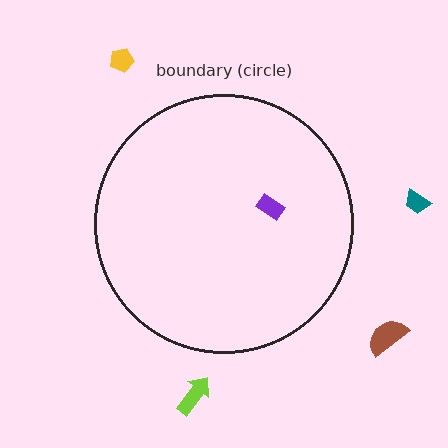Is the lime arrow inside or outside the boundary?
Outside.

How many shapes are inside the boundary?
1 inside, 4 outside.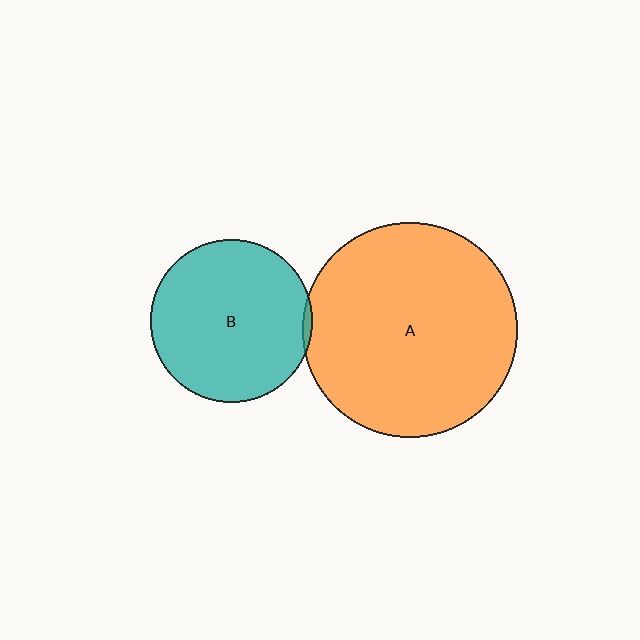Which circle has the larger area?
Circle A (orange).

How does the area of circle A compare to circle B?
Approximately 1.8 times.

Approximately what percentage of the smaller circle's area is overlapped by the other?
Approximately 5%.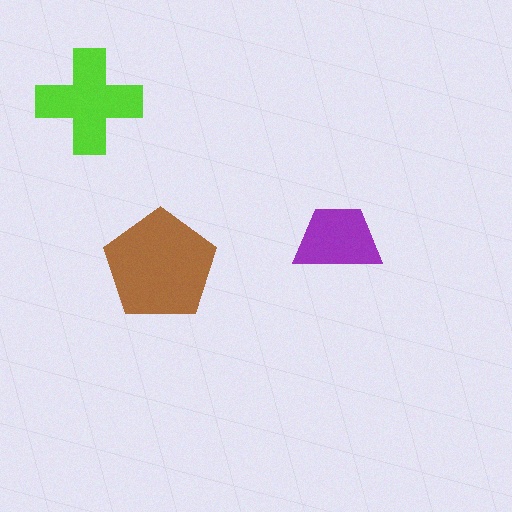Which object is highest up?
The lime cross is topmost.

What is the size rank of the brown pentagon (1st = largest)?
1st.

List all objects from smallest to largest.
The purple trapezoid, the lime cross, the brown pentagon.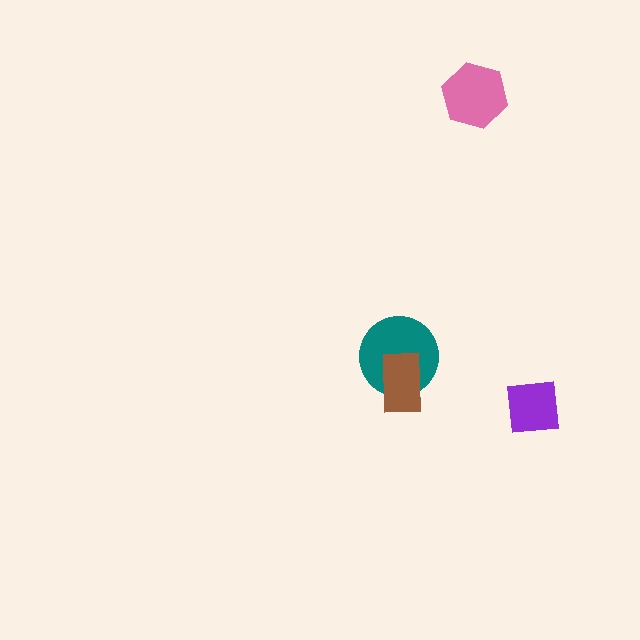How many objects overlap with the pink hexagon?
0 objects overlap with the pink hexagon.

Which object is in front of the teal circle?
The brown rectangle is in front of the teal circle.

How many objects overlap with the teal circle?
1 object overlaps with the teal circle.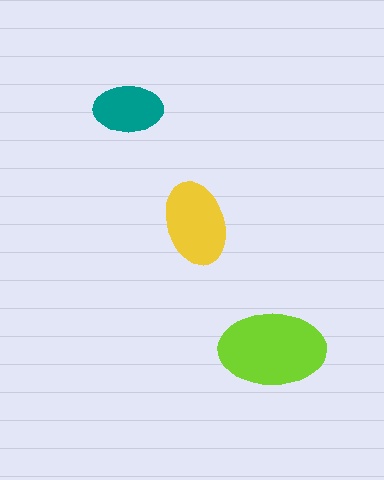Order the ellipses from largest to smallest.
the lime one, the yellow one, the teal one.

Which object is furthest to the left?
The teal ellipse is leftmost.